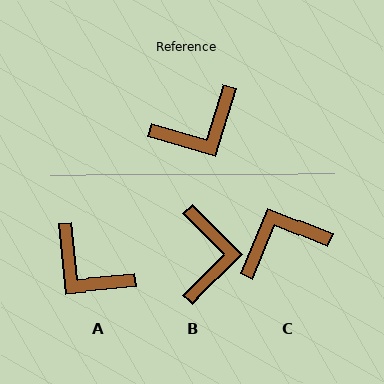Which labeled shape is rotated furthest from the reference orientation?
C, about 175 degrees away.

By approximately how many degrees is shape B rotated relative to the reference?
Approximately 61 degrees counter-clockwise.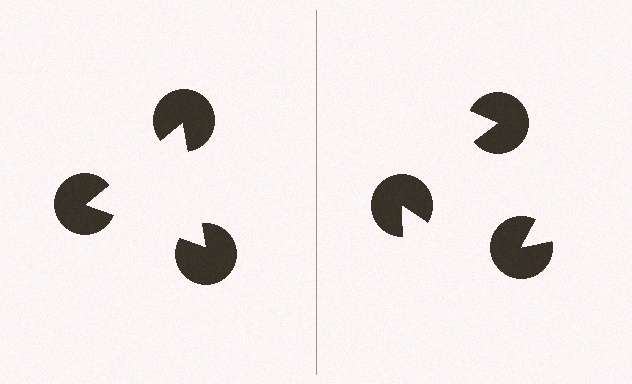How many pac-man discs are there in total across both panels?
6 — 3 on each side.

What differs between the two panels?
The pac-man discs are positioned identically on both sides; only the wedge orientations differ. On the left they align to a triangle; on the right they are misaligned.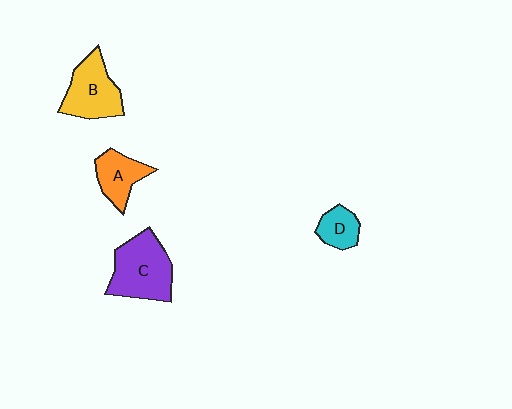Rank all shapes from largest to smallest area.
From largest to smallest: C (purple), B (yellow), A (orange), D (cyan).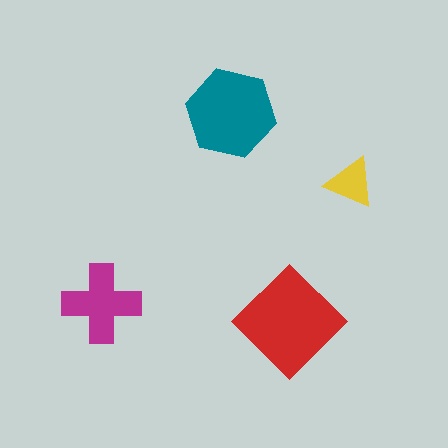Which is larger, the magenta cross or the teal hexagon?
The teal hexagon.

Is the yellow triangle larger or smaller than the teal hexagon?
Smaller.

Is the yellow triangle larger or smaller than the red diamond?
Smaller.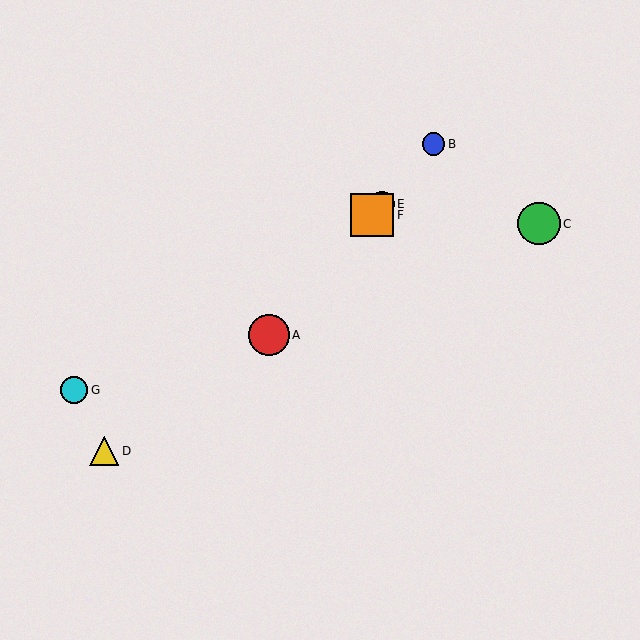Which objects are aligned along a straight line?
Objects A, B, E, F are aligned along a straight line.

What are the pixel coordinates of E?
Object E is at (382, 204).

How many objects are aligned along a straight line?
4 objects (A, B, E, F) are aligned along a straight line.